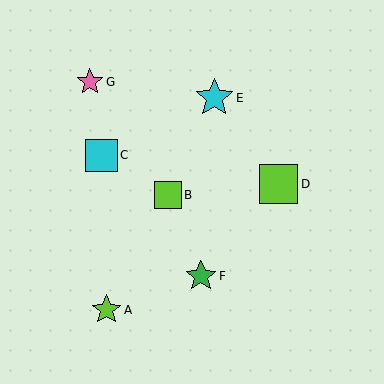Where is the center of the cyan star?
The center of the cyan star is at (214, 98).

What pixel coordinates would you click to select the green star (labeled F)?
Click at (201, 276) to select the green star F.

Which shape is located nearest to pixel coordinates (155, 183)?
The lime square (labeled B) at (168, 195) is nearest to that location.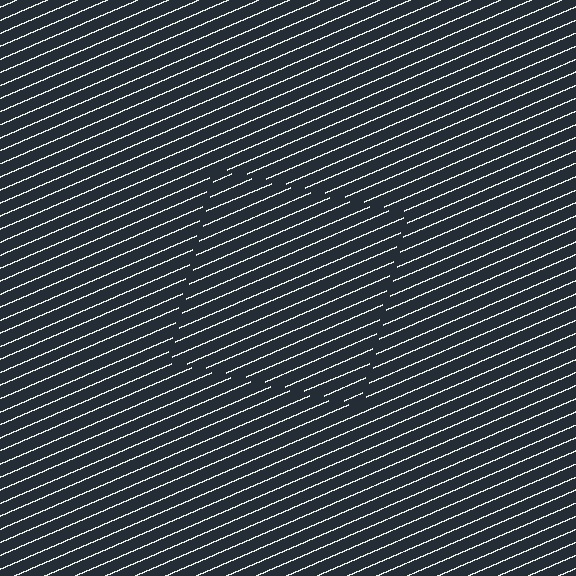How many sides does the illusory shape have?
4 sides — the line-ends trace a square.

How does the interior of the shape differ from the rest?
The interior of the shape contains the same grating, shifted by half a period — the contour is defined by the phase discontinuity where line-ends from the inner and outer gratings abut.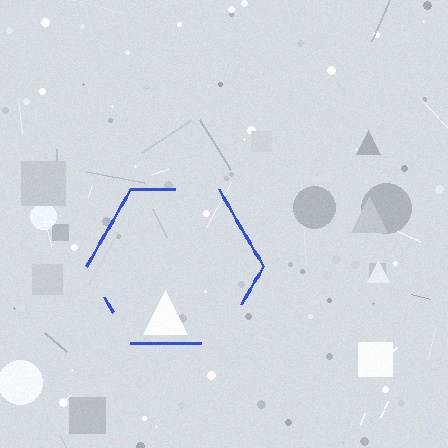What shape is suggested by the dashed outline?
The dashed outline suggests a hexagon.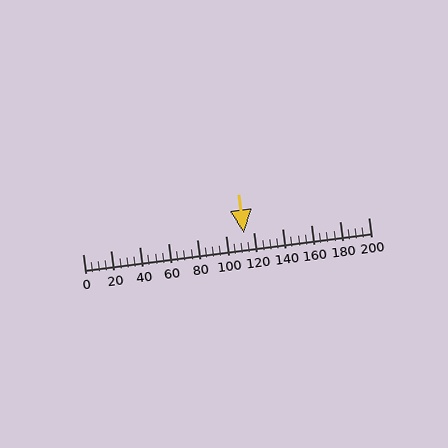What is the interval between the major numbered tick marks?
The major tick marks are spaced 20 units apart.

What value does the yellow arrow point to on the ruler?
The yellow arrow points to approximately 112.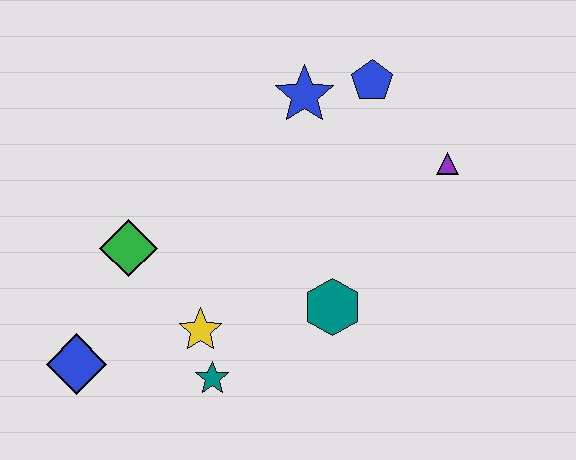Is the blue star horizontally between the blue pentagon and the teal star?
Yes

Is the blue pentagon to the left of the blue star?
No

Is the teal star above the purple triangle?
No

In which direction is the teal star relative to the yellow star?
The teal star is below the yellow star.